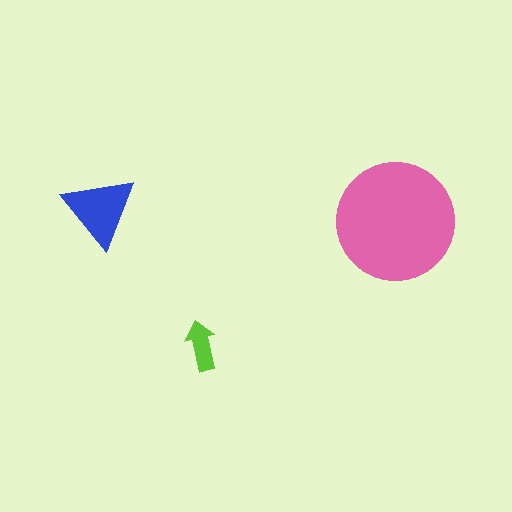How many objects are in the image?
There are 3 objects in the image.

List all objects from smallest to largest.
The lime arrow, the blue triangle, the pink circle.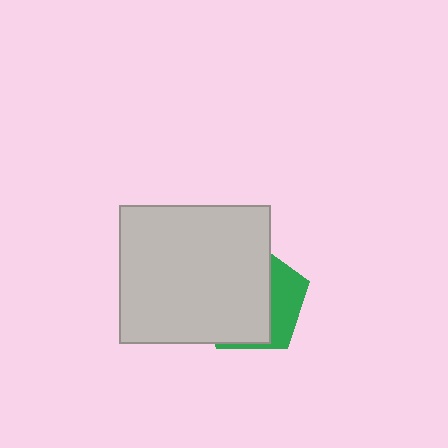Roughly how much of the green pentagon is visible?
A small part of it is visible (roughly 31%).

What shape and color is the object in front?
The object in front is a light gray rectangle.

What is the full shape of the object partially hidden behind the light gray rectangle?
The partially hidden object is a green pentagon.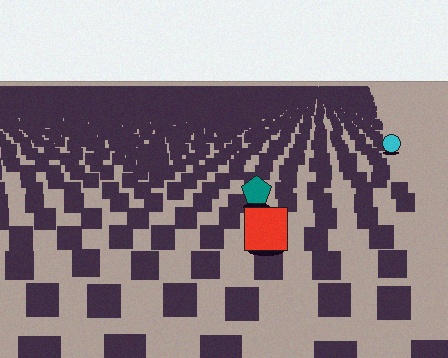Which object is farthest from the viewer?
The cyan circle is farthest from the viewer. It appears smaller and the ground texture around it is denser.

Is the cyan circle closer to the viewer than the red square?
No. The red square is closer — you can tell from the texture gradient: the ground texture is coarser near it.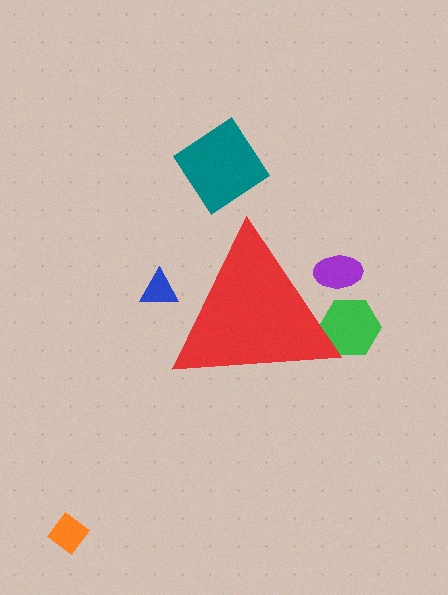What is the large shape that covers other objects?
A red triangle.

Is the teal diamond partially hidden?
No, the teal diamond is fully visible.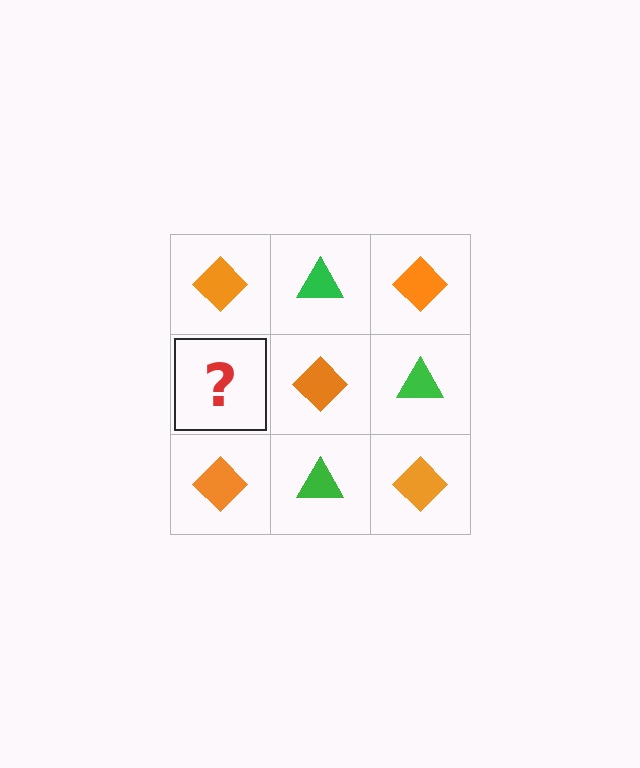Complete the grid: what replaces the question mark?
The question mark should be replaced with a green triangle.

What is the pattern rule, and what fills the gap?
The rule is that it alternates orange diamond and green triangle in a checkerboard pattern. The gap should be filled with a green triangle.